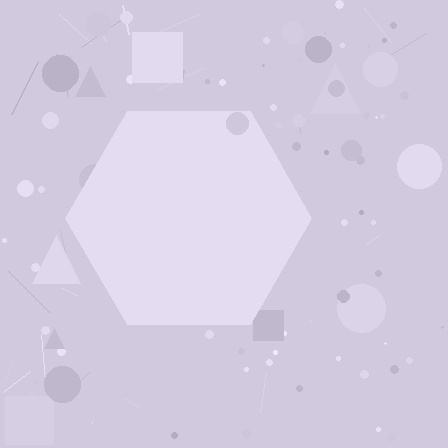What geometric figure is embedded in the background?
A hexagon is embedded in the background.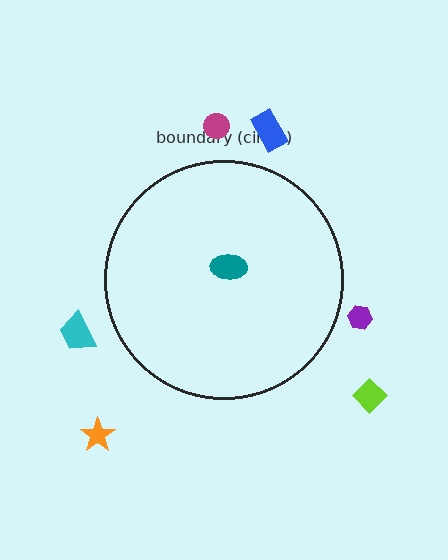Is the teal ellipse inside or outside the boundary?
Inside.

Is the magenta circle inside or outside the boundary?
Outside.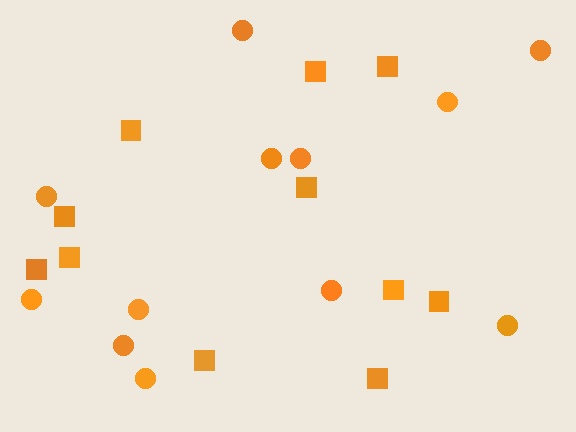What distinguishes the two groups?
There are 2 groups: one group of squares (11) and one group of circles (12).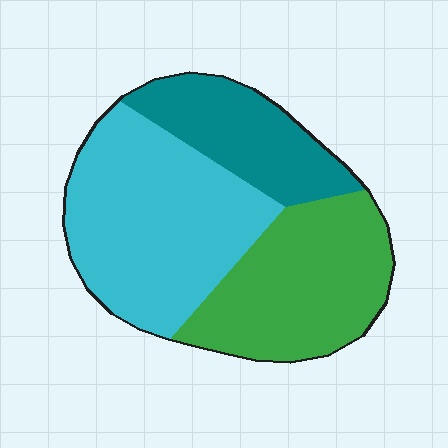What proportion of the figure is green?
Green takes up between a quarter and a half of the figure.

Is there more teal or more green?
Green.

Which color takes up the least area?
Teal, at roughly 20%.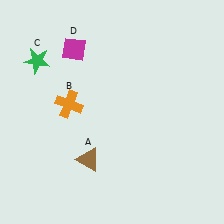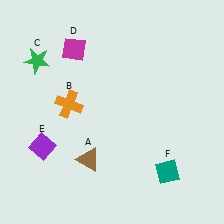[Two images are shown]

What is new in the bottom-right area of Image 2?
A teal diamond (F) was added in the bottom-right area of Image 2.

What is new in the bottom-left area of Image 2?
A purple diamond (E) was added in the bottom-left area of Image 2.